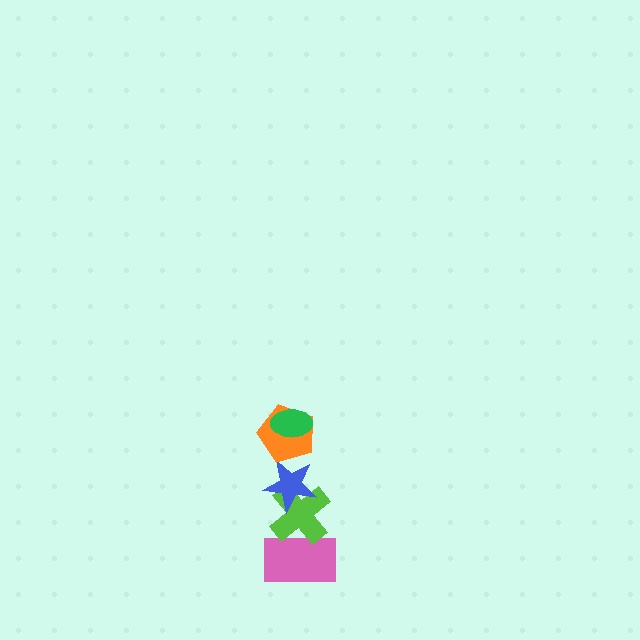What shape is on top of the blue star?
The orange pentagon is on top of the blue star.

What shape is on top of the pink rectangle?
The lime cross is on top of the pink rectangle.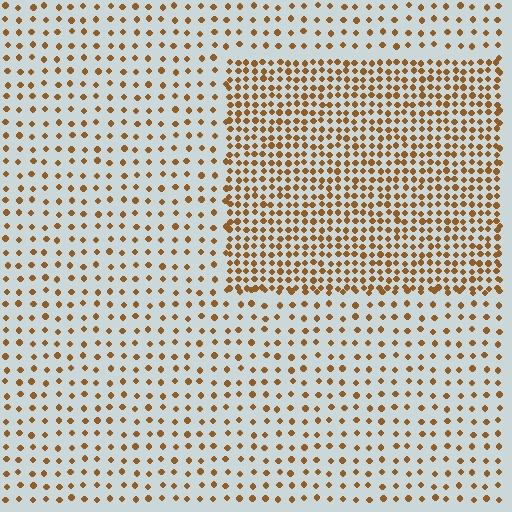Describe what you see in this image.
The image contains small brown elements arranged at two different densities. A rectangle-shaped region is visible where the elements are more densely packed than the surrounding area.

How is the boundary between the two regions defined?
The boundary is defined by a change in element density (approximately 2.4x ratio). All elements are the same color, size, and shape.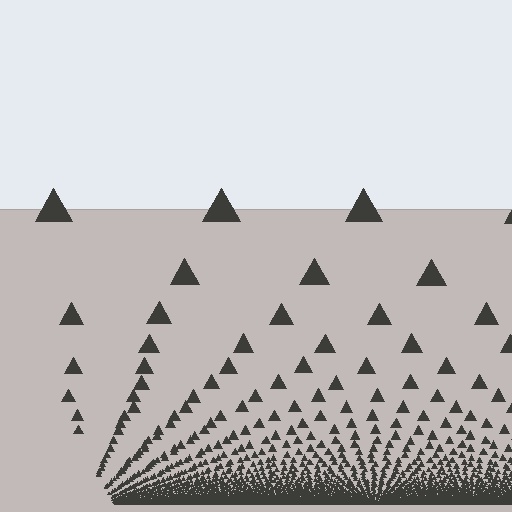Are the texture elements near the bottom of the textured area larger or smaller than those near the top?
Smaller. The gradient is inverted — elements near the bottom are smaller and denser.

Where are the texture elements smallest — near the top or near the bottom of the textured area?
Near the bottom.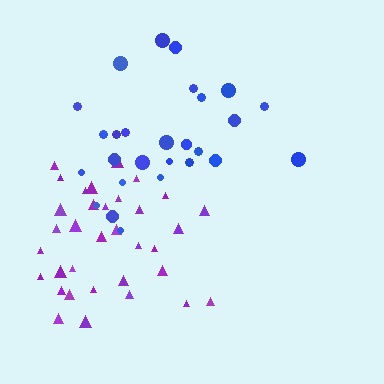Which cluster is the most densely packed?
Purple.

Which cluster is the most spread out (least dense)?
Blue.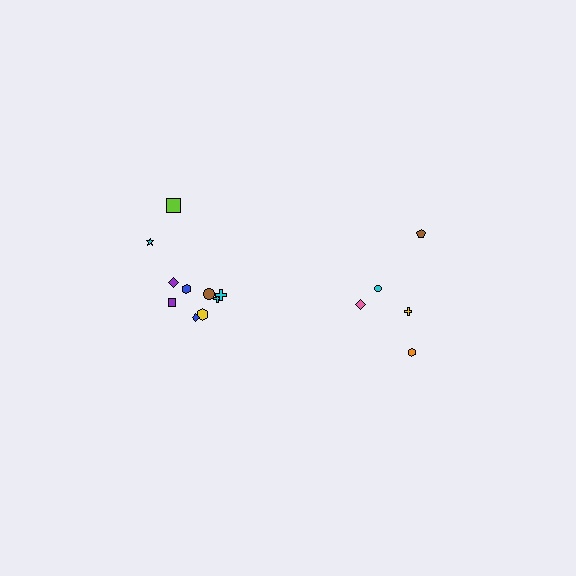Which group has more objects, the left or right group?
The left group.